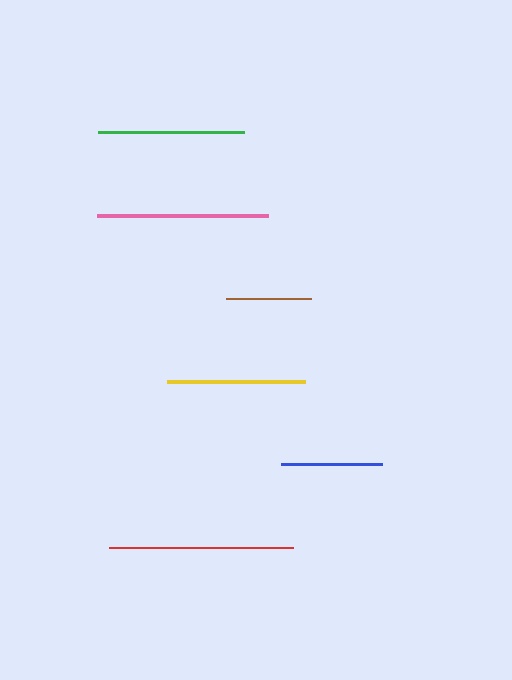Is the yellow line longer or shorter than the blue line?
The yellow line is longer than the blue line.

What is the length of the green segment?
The green segment is approximately 146 pixels long.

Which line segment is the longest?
The red line is the longest at approximately 184 pixels.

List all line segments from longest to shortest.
From longest to shortest: red, pink, green, yellow, blue, brown.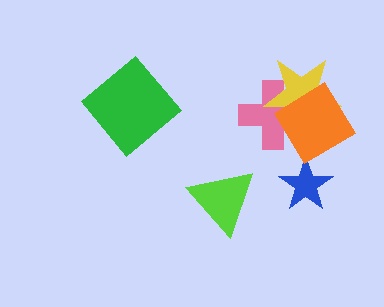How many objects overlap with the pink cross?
2 objects overlap with the pink cross.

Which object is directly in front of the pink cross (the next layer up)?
The yellow star is directly in front of the pink cross.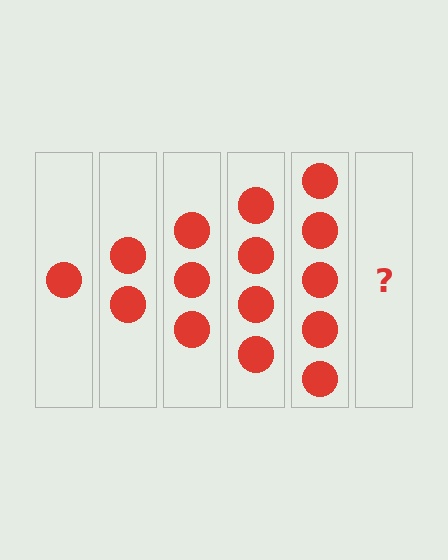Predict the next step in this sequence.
The next step is 6 circles.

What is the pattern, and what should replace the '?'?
The pattern is that each step adds one more circle. The '?' should be 6 circles.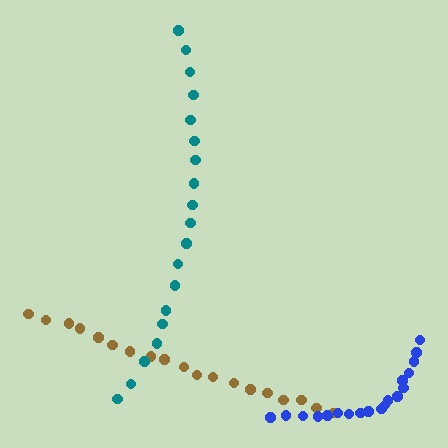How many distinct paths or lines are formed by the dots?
There are 3 distinct paths.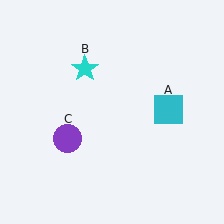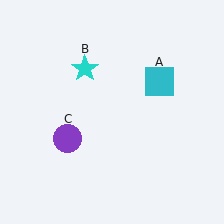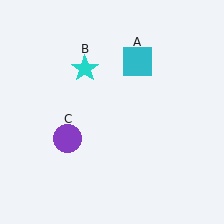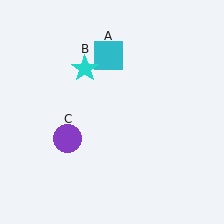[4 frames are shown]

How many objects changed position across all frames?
1 object changed position: cyan square (object A).